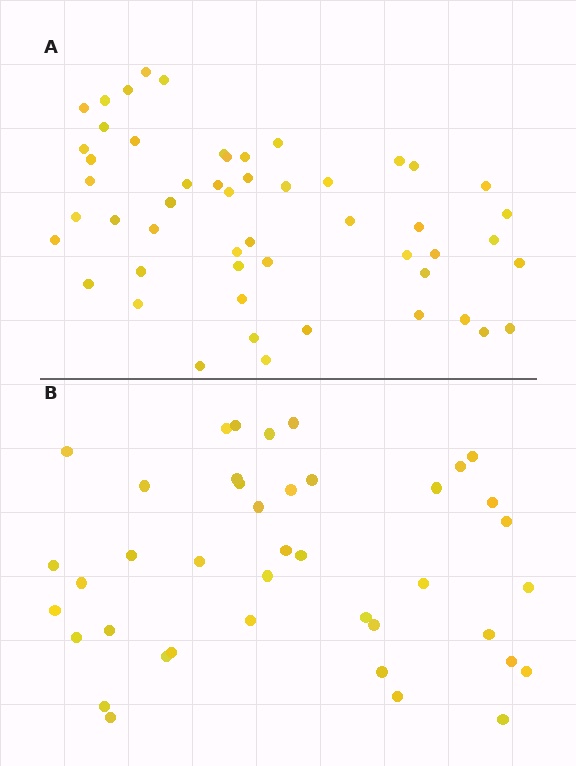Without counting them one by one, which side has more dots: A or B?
Region A (the top region) has more dots.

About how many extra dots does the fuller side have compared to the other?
Region A has roughly 12 or so more dots than region B.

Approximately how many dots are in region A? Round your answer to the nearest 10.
About 50 dots. (The exact count is 52, which rounds to 50.)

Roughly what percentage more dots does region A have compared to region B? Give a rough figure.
About 25% more.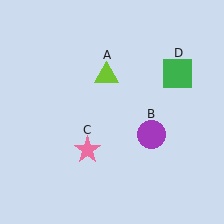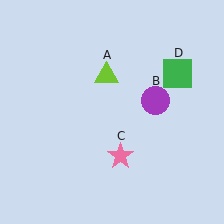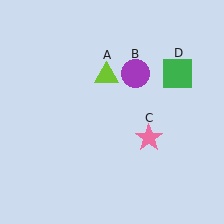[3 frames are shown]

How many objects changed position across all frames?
2 objects changed position: purple circle (object B), pink star (object C).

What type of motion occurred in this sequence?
The purple circle (object B), pink star (object C) rotated counterclockwise around the center of the scene.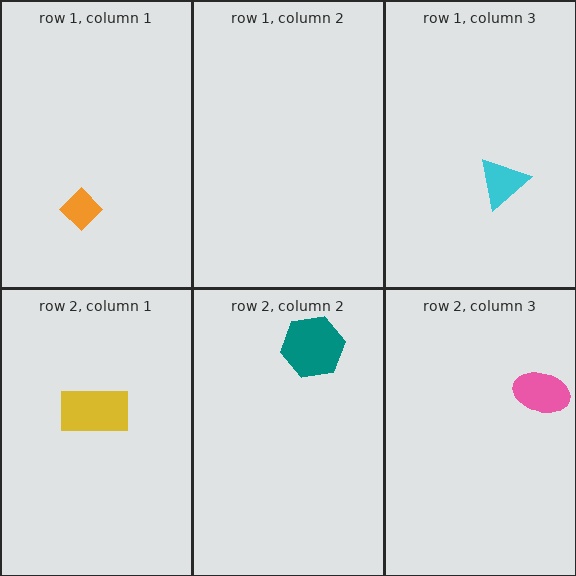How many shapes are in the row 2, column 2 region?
1.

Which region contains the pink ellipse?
The row 2, column 3 region.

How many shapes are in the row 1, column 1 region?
1.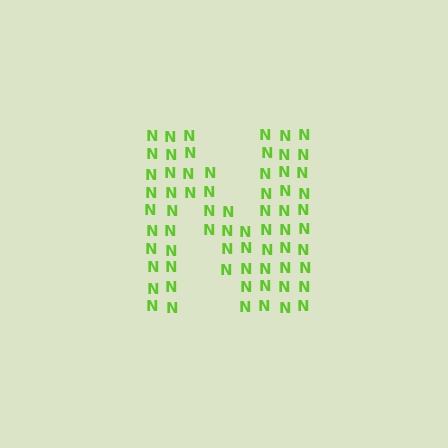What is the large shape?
The large shape is the letter N.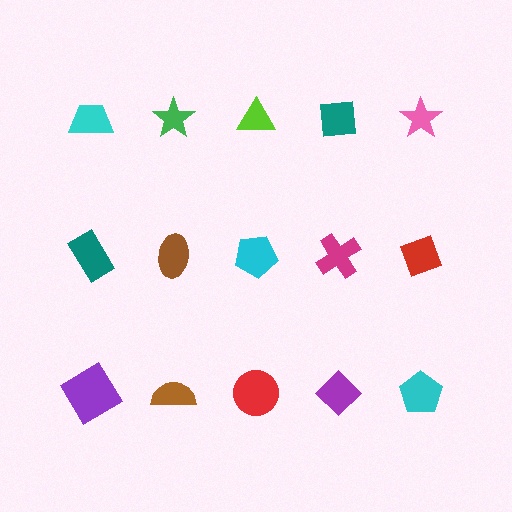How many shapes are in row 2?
5 shapes.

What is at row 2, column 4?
A magenta cross.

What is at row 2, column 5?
A red diamond.